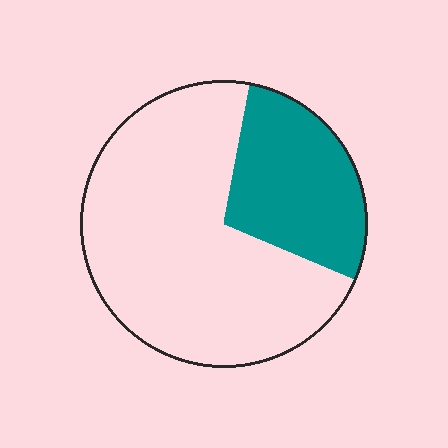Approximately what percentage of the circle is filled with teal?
Approximately 30%.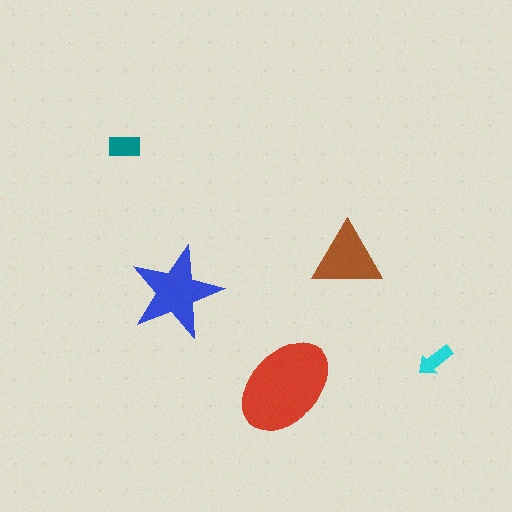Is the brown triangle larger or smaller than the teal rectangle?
Larger.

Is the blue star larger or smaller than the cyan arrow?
Larger.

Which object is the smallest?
The cyan arrow.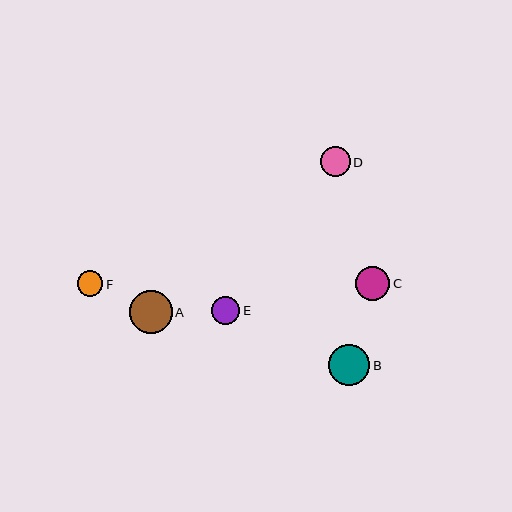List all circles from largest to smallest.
From largest to smallest: A, B, C, D, E, F.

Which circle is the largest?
Circle A is the largest with a size of approximately 43 pixels.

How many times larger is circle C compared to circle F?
Circle C is approximately 1.3 times the size of circle F.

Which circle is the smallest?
Circle F is the smallest with a size of approximately 26 pixels.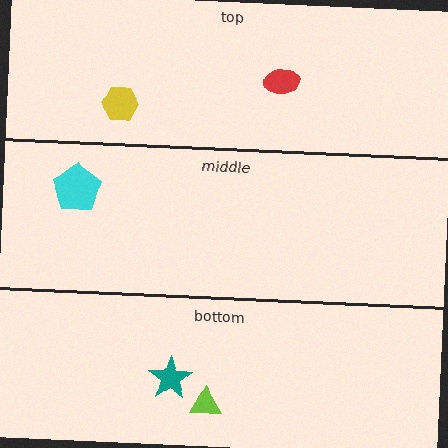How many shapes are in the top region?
2.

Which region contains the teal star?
The bottom region.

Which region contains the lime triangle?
The bottom region.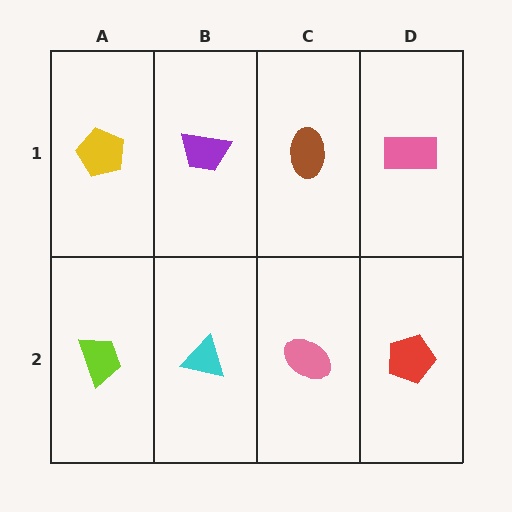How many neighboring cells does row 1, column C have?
3.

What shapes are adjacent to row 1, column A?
A lime trapezoid (row 2, column A), a purple trapezoid (row 1, column B).